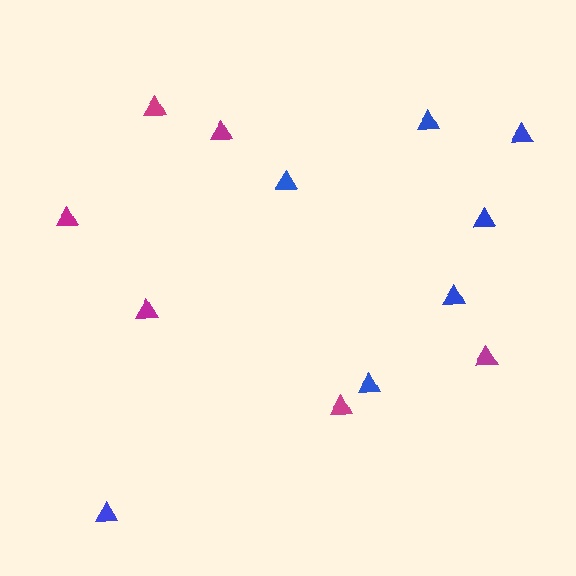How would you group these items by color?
There are 2 groups: one group of blue triangles (7) and one group of magenta triangles (6).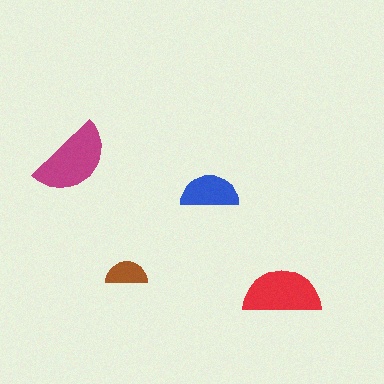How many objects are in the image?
There are 4 objects in the image.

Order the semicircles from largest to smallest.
the magenta one, the red one, the blue one, the brown one.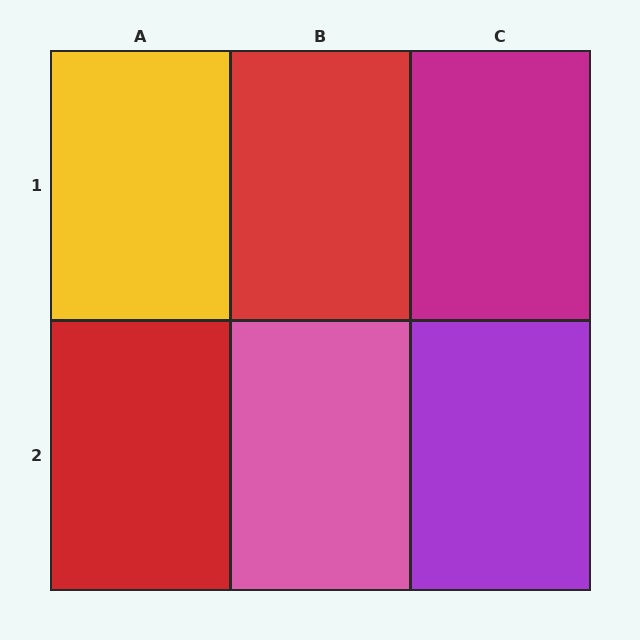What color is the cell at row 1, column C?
Magenta.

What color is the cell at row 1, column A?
Yellow.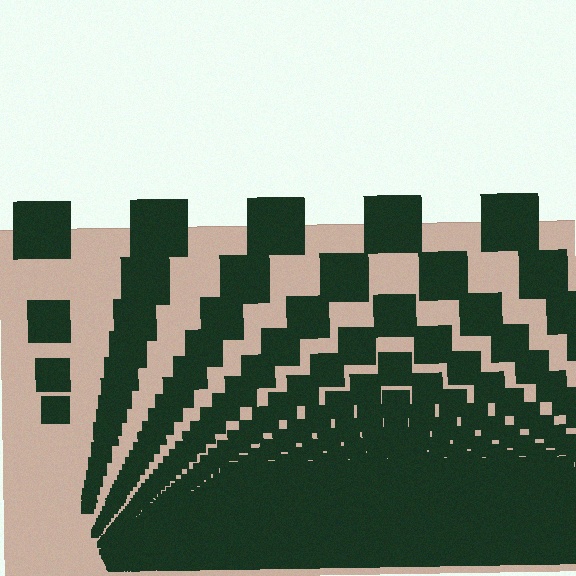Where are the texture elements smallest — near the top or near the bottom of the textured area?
Near the bottom.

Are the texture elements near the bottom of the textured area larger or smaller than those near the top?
Smaller. The gradient is inverted — elements near the bottom are smaller and denser.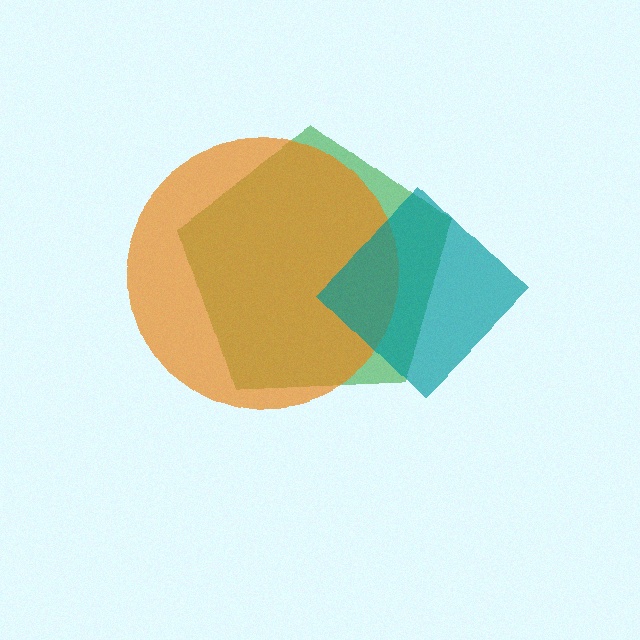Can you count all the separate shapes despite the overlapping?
Yes, there are 3 separate shapes.